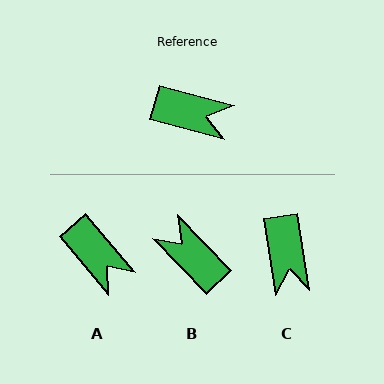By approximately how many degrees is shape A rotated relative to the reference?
Approximately 35 degrees clockwise.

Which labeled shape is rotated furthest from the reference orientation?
B, about 149 degrees away.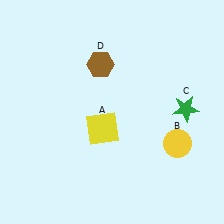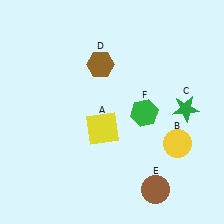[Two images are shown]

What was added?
A brown circle (E), a green hexagon (F) were added in Image 2.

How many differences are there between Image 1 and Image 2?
There are 2 differences between the two images.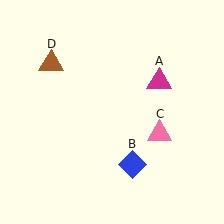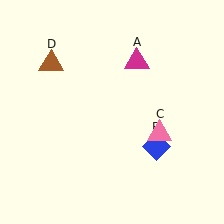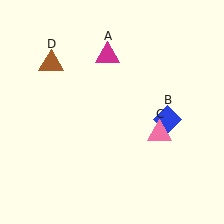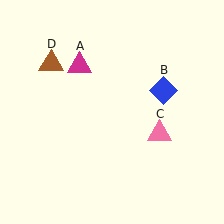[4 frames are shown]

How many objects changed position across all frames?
2 objects changed position: magenta triangle (object A), blue diamond (object B).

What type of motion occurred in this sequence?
The magenta triangle (object A), blue diamond (object B) rotated counterclockwise around the center of the scene.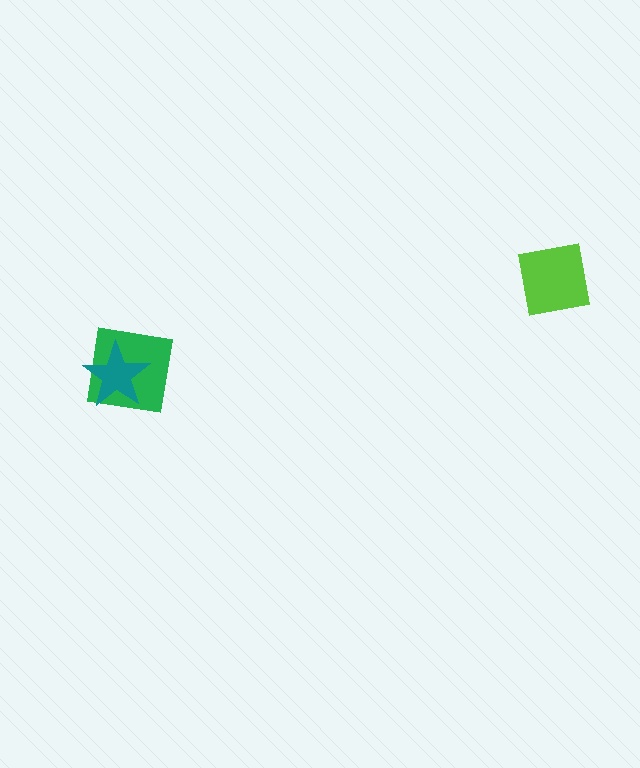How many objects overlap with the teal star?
1 object overlaps with the teal star.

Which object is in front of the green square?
The teal star is in front of the green square.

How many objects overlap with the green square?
1 object overlaps with the green square.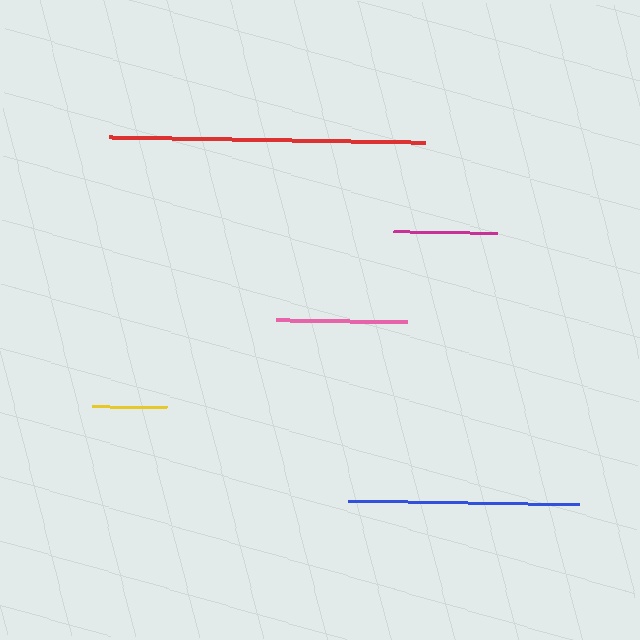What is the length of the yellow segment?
The yellow segment is approximately 75 pixels long.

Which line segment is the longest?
The red line is the longest at approximately 316 pixels.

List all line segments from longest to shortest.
From longest to shortest: red, blue, pink, magenta, yellow.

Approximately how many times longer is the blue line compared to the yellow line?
The blue line is approximately 3.1 times the length of the yellow line.